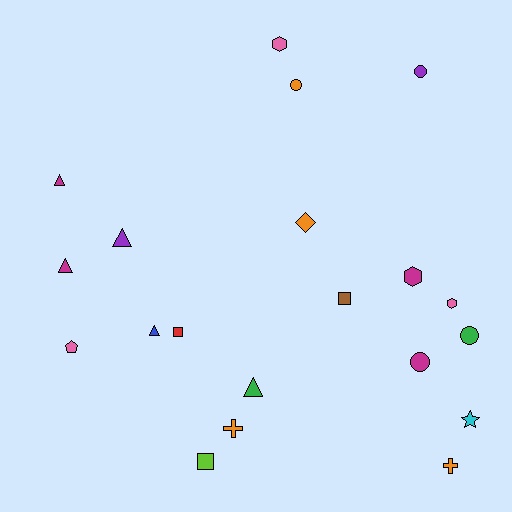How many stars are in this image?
There is 1 star.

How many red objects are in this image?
There is 1 red object.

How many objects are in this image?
There are 20 objects.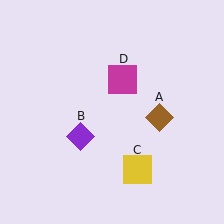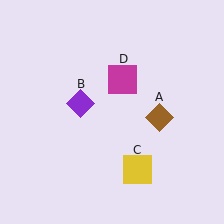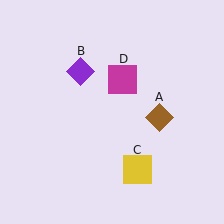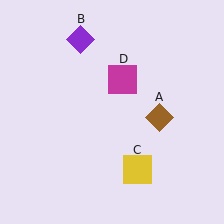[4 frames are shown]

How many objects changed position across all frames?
1 object changed position: purple diamond (object B).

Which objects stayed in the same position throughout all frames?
Brown diamond (object A) and yellow square (object C) and magenta square (object D) remained stationary.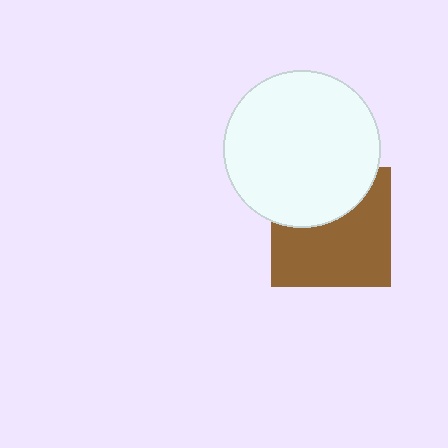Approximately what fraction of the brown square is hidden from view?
Roughly 36% of the brown square is hidden behind the white circle.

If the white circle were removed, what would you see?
You would see the complete brown square.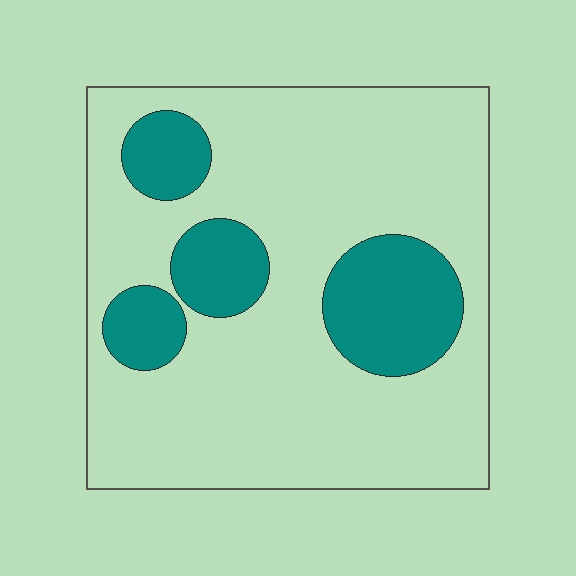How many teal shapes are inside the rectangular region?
4.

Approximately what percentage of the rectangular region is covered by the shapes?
Approximately 20%.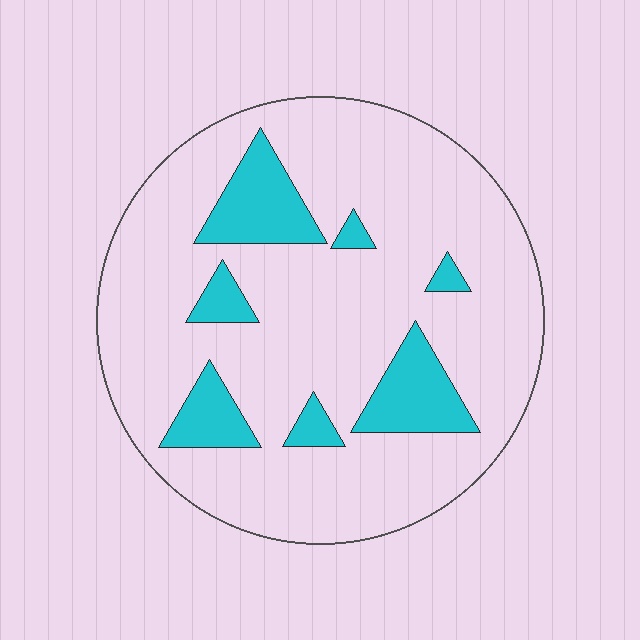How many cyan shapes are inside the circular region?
7.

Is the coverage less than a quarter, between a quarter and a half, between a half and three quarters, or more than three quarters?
Less than a quarter.